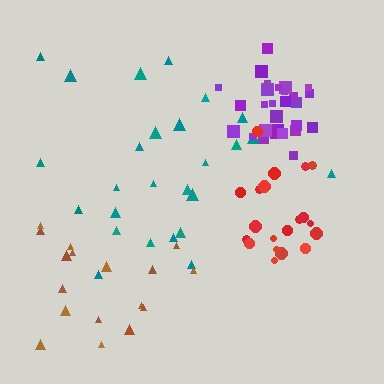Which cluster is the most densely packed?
Purple.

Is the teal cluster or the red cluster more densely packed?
Red.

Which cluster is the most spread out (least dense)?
Teal.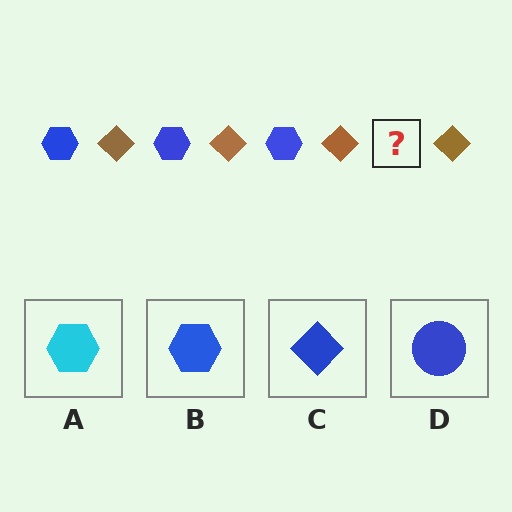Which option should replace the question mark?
Option B.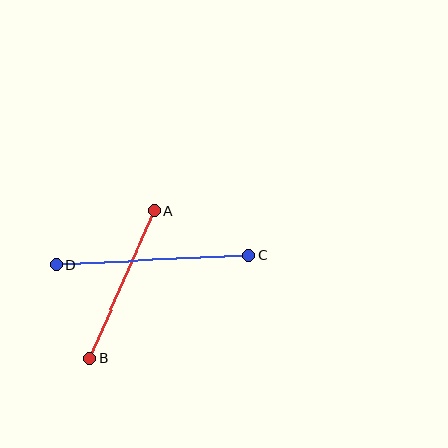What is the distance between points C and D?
The distance is approximately 193 pixels.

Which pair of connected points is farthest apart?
Points C and D are farthest apart.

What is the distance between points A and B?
The distance is approximately 161 pixels.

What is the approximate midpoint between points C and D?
The midpoint is at approximately (153, 260) pixels.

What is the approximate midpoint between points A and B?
The midpoint is at approximately (122, 285) pixels.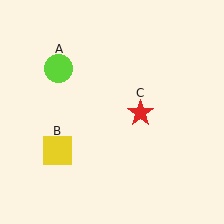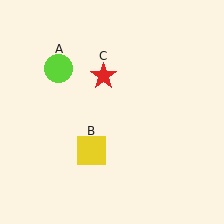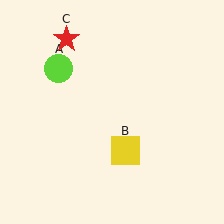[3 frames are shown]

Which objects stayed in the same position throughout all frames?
Lime circle (object A) remained stationary.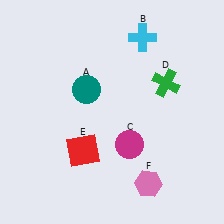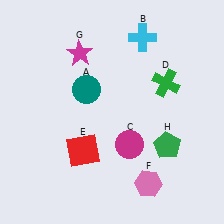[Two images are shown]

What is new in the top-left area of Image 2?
A magenta star (G) was added in the top-left area of Image 2.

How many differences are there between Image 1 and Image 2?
There are 2 differences between the two images.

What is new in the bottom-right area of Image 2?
A green pentagon (H) was added in the bottom-right area of Image 2.